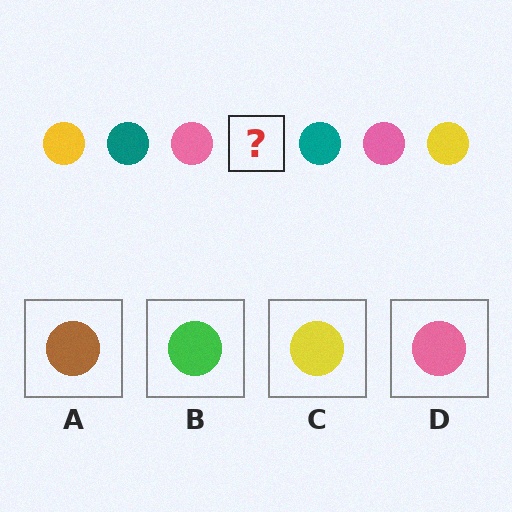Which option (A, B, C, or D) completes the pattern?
C.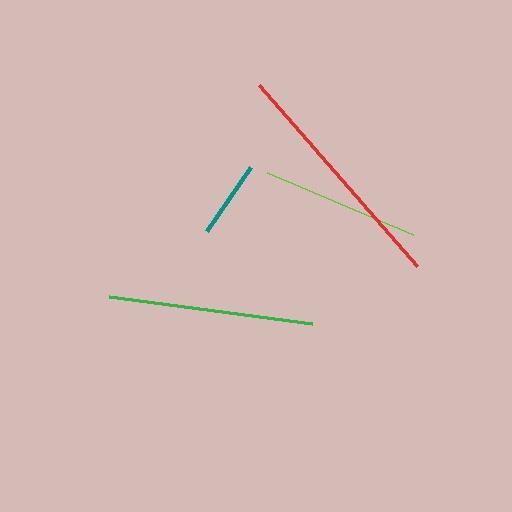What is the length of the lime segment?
The lime segment is approximately 160 pixels long.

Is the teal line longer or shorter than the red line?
The red line is longer than the teal line.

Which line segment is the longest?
The red line is the longest at approximately 240 pixels.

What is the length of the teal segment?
The teal segment is approximately 78 pixels long.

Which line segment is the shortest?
The teal line is the shortest at approximately 78 pixels.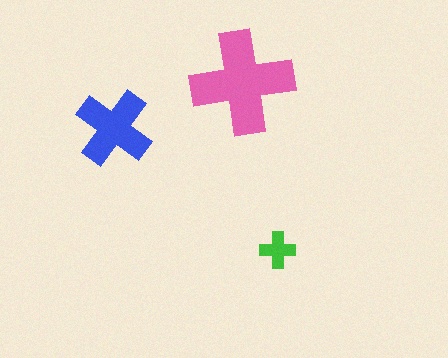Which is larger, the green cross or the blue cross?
The blue one.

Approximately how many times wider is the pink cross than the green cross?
About 3 times wider.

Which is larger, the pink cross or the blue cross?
The pink one.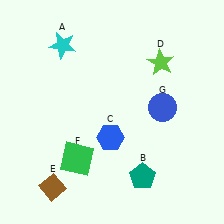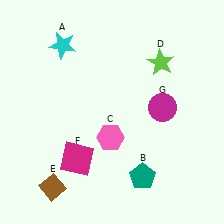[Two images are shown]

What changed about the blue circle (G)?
In Image 1, G is blue. In Image 2, it changed to magenta.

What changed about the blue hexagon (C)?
In Image 1, C is blue. In Image 2, it changed to pink.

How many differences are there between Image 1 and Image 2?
There are 3 differences between the two images.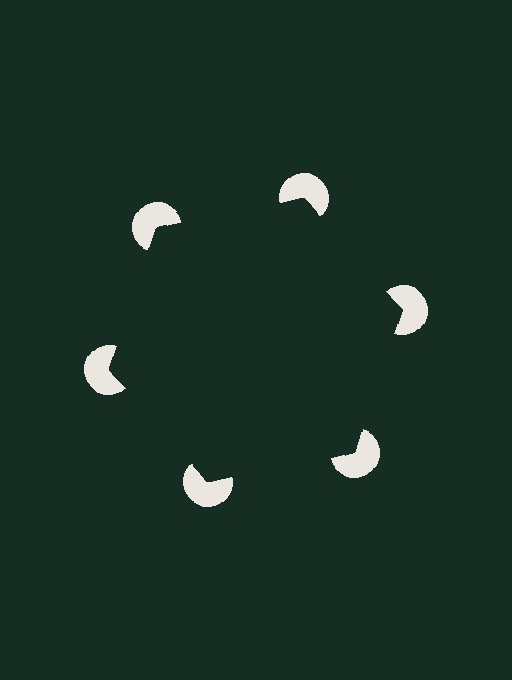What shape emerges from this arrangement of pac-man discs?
An illusory hexagon — its edges are inferred from the aligned wedge cuts in the pac-man discs, not physically drawn.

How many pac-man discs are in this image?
There are 6 — one at each vertex of the illusory hexagon.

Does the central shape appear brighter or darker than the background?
It typically appears slightly darker than the background, even though no actual brightness change is drawn.